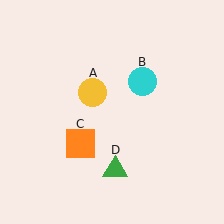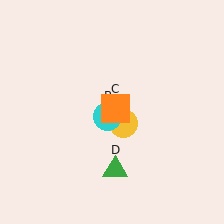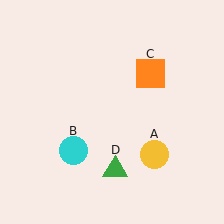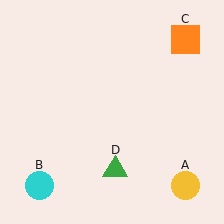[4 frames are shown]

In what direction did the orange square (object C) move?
The orange square (object C) moved up and to the right.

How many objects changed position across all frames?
3 objects changed position: yellow circle (object A), cyan circle (object B), orange square (object C).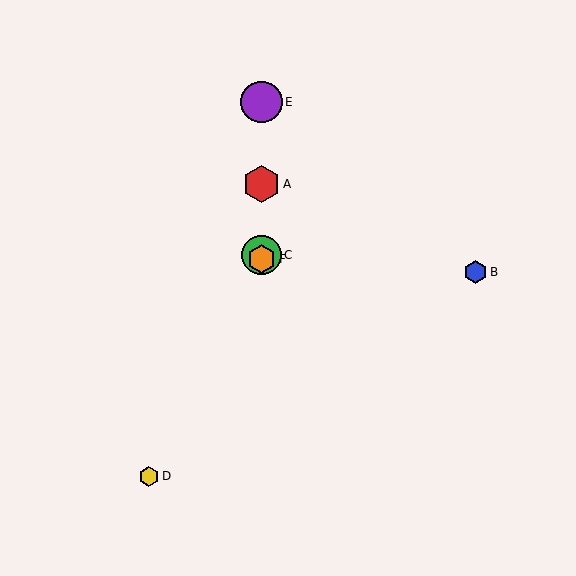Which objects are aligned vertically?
Objects A, C, E, F are aligned vertically.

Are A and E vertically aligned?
Yes, both are at x≈262.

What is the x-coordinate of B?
Object B is at x≈475.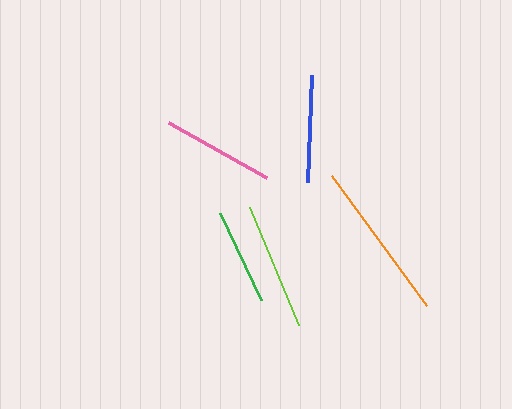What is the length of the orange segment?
The orange segment is approximately 161 pixels long.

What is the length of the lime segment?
The lime segment is approximately 127 pixels long.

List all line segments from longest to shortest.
From longest to shortest: orange, lime, pink, blue, green.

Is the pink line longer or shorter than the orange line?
The orange line is longer than the pink line.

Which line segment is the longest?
The orange line is the longest at approximately 161 pixels.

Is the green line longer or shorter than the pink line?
The pink line is longer than the green line.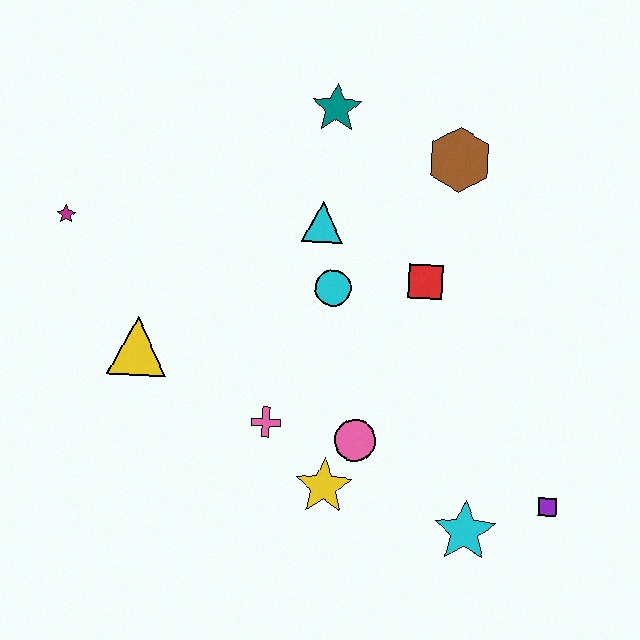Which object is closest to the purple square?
The cyan star is closest to the purple square.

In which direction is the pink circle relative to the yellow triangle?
The pink circle is to the right of the yellow triangle.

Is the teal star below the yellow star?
No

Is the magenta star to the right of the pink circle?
No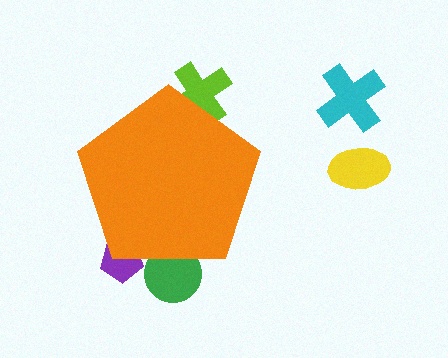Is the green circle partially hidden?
Yes, the green circle is partially hidden behind the orange pentagon.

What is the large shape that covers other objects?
An orange pentagon.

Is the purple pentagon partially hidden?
Yes, the purple pentagon is partially hidden behind the orange pentagon.